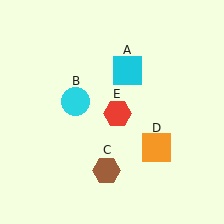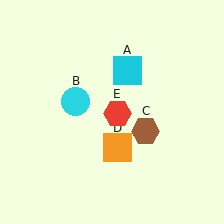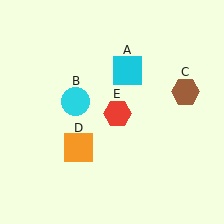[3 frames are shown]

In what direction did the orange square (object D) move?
The orange square (object D) moved left.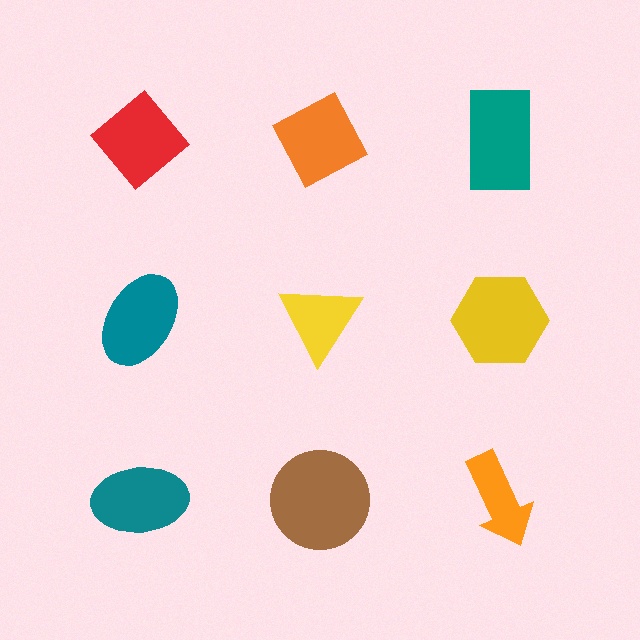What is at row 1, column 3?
A teal rectangle.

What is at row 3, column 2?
A brown circle.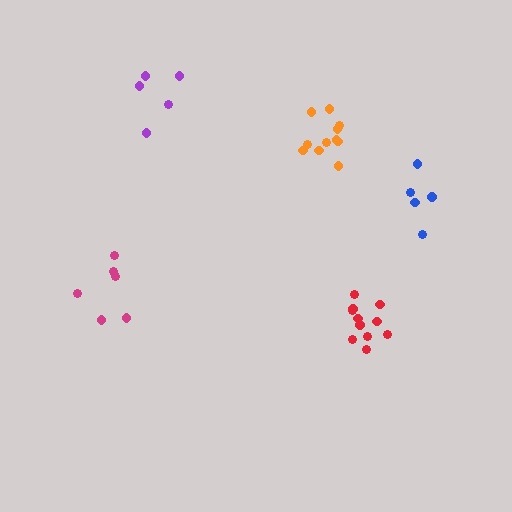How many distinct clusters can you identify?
There are 5 distinct clusters.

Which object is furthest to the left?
The magenta cluster is leftmost.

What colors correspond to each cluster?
The clusters are colored: orange, blue, red, purple, magenta.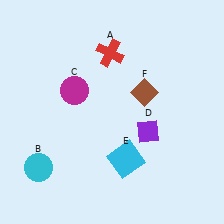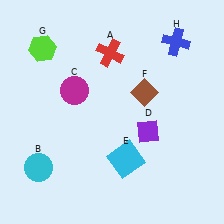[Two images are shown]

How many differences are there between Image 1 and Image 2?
There are 2 differences between the two images.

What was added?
A lime hexagon (G), a blue cross (H) were added in Image 2.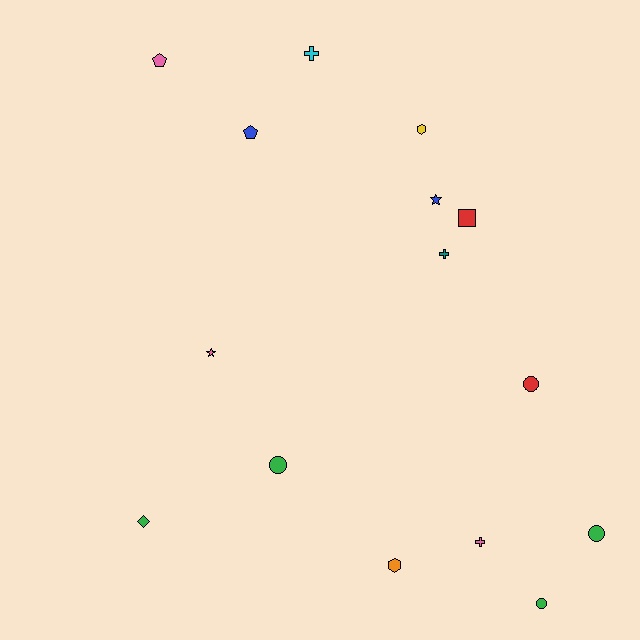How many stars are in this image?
There are 2 stars.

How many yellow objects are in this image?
There is 1 yellow object.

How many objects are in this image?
There are 15 objects.